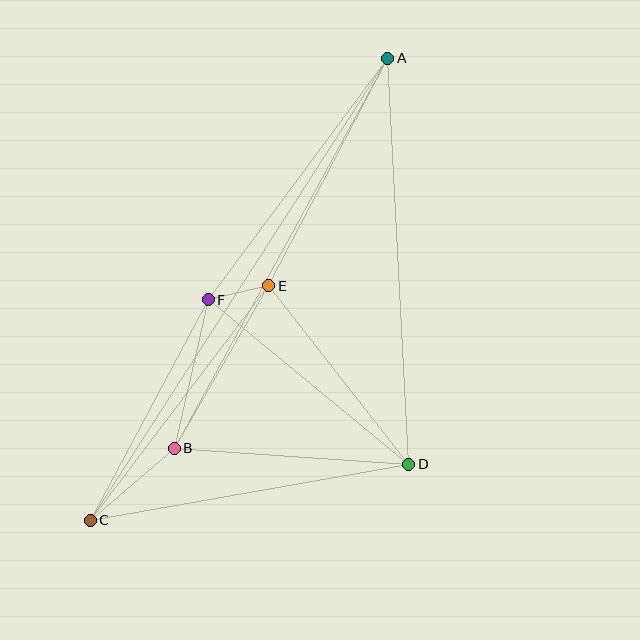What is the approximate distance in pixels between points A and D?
The distance between A and D is approximately 407 pixels.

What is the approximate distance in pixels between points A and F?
The distance between A and F is approximately 301 pixels.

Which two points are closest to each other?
Points E and F are closest to each other.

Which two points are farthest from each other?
Points A and C are farthest from each other.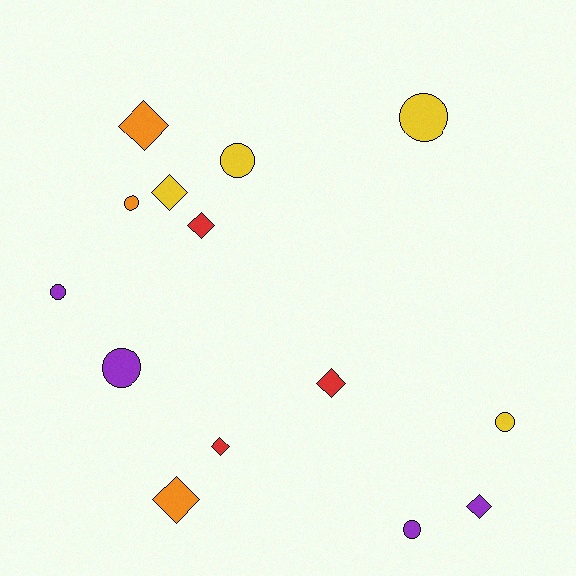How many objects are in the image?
There are 14 objects.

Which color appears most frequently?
Yellow, with 4 objects.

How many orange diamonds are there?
There are 2 orange diamonds.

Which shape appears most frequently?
Diamond, with 7 objects.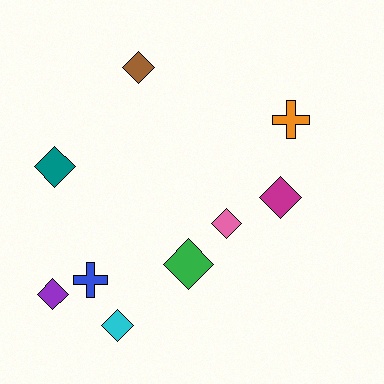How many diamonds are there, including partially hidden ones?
There are 7 diamonds.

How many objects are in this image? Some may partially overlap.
There are 9 objects.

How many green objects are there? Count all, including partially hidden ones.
There is 1 green object.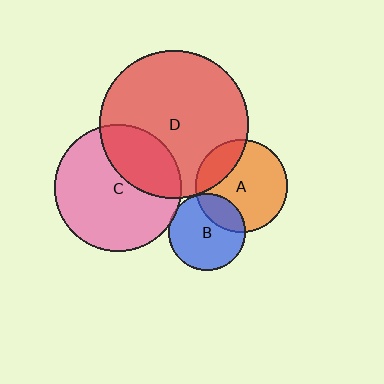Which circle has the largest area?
Circle D (red).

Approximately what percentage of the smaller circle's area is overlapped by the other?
Approximately 20%.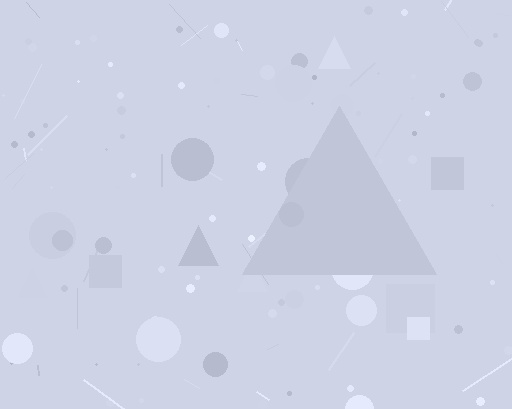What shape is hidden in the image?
A triangle is hidden in the image.